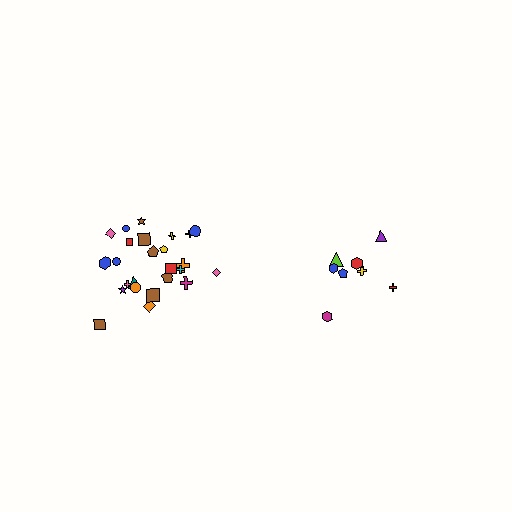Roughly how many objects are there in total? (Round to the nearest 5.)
Roughly 35 objects in total.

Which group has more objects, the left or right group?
The left group.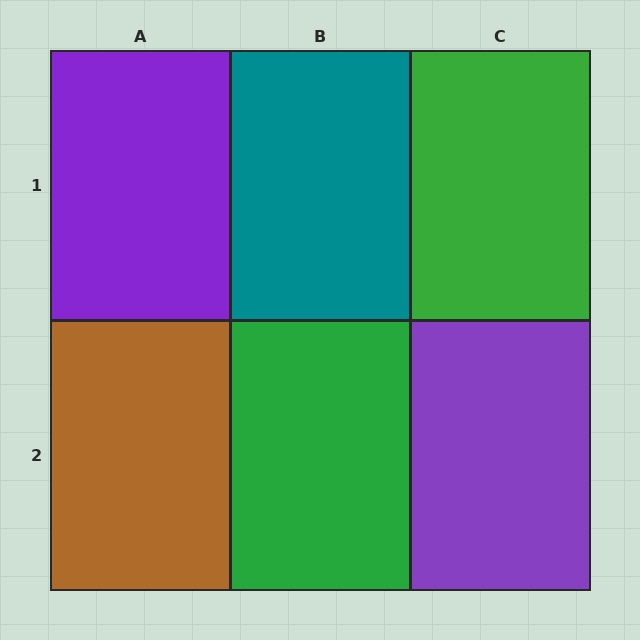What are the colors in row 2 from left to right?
Brown, green, purple.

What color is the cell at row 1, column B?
Teal.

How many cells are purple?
2 cells are purple.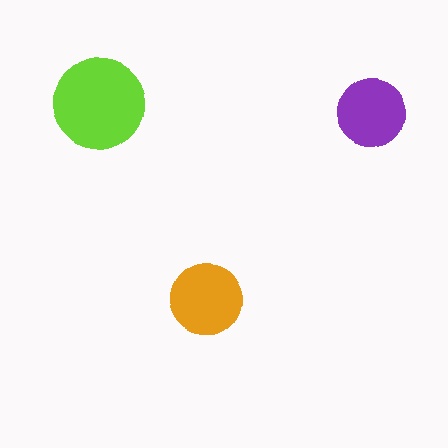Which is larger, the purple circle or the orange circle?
The orange one.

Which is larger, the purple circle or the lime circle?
The lime one.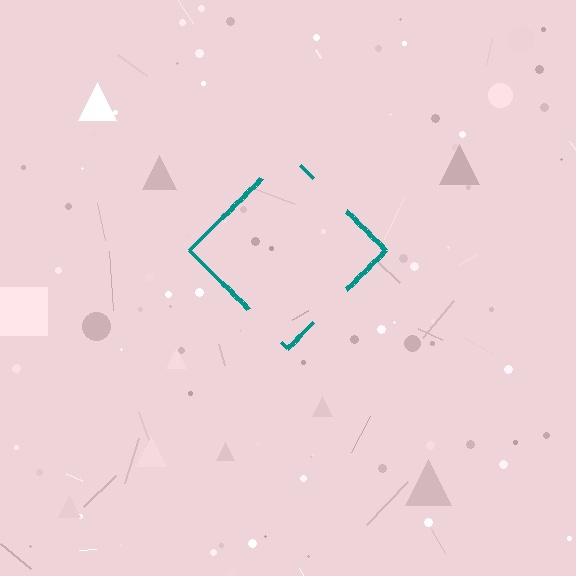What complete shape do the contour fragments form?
The contour fragments form a diamond.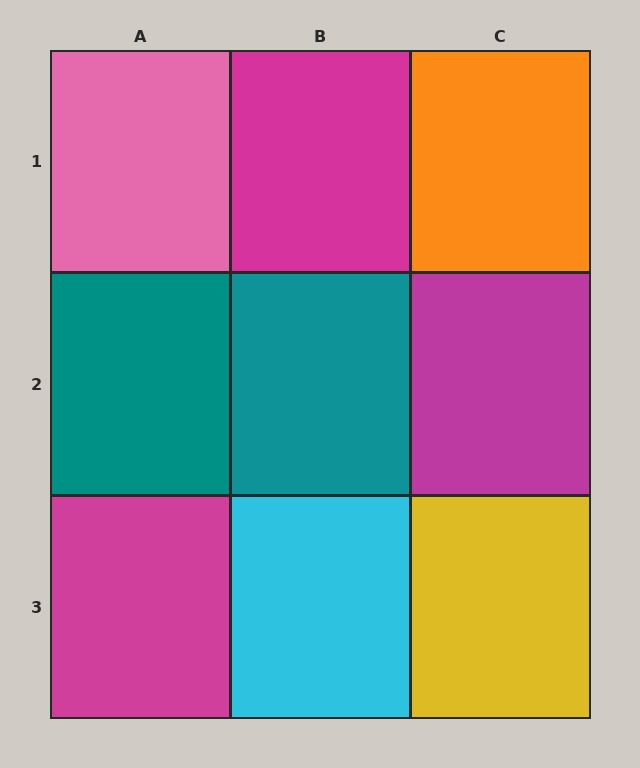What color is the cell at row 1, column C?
Orange.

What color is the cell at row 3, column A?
Magenta.